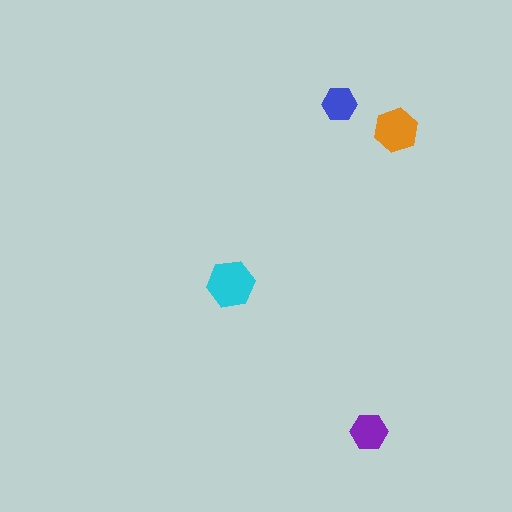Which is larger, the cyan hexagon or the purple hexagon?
The cyan one.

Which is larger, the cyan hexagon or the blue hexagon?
The cyan one.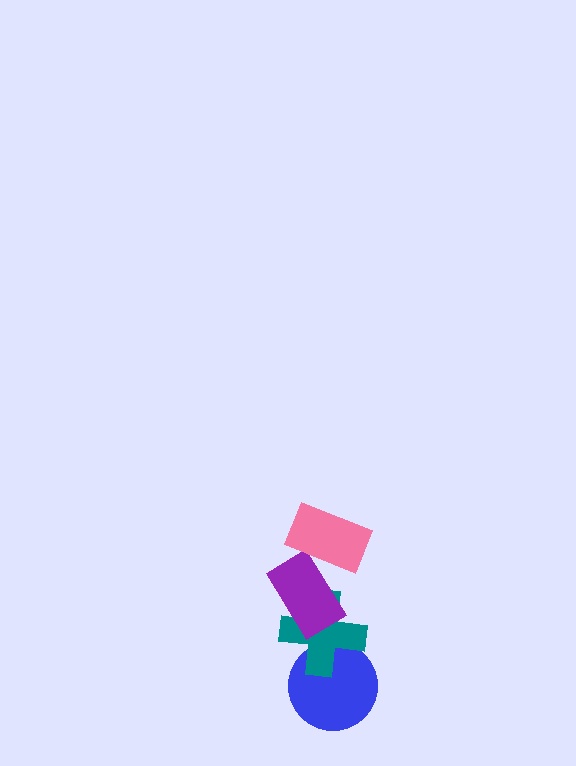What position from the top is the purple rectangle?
The purple rectangle is 2nd from the top.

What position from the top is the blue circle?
The blue circle is 4th from the top.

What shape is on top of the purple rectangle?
The pink rectangle is on top of the purple rectangle.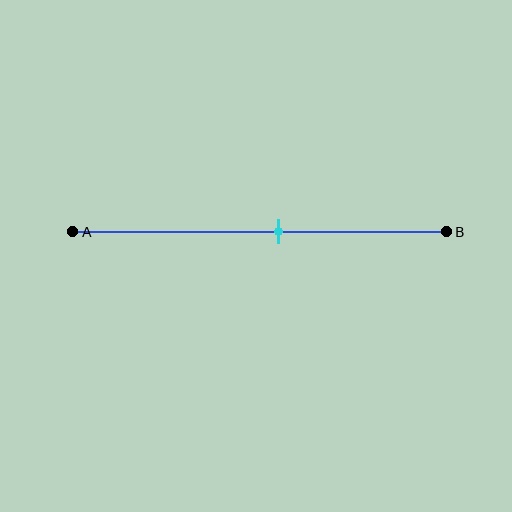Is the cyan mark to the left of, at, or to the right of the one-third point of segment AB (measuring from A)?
The cyan mark is to the right of the one-third point of segment AB.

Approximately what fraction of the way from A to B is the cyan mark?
The cyan mark is approximately 55% of the way from A to B.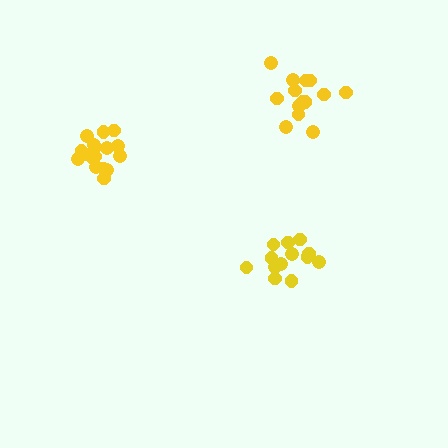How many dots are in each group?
Group 1: 17 dots, Group 2: 13 dots, Group 3: 14 dots (44 total).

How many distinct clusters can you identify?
There are 3 distinct clusters.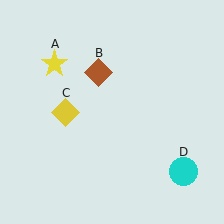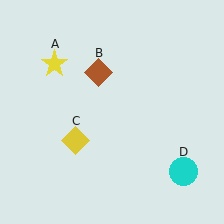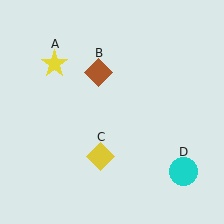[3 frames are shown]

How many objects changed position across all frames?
1 object changed position: yellow diamond (object C).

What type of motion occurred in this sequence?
The yellow diamond (object C) rotated counterclockwise around the center of the scene.